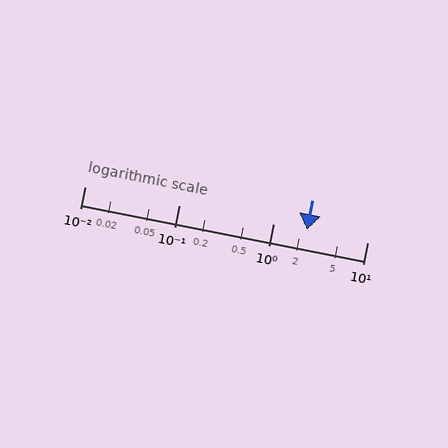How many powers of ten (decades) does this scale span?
The scale spans 3 decades, from 0.01 to 10.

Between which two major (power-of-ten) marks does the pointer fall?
The pointer is between 1 and 10.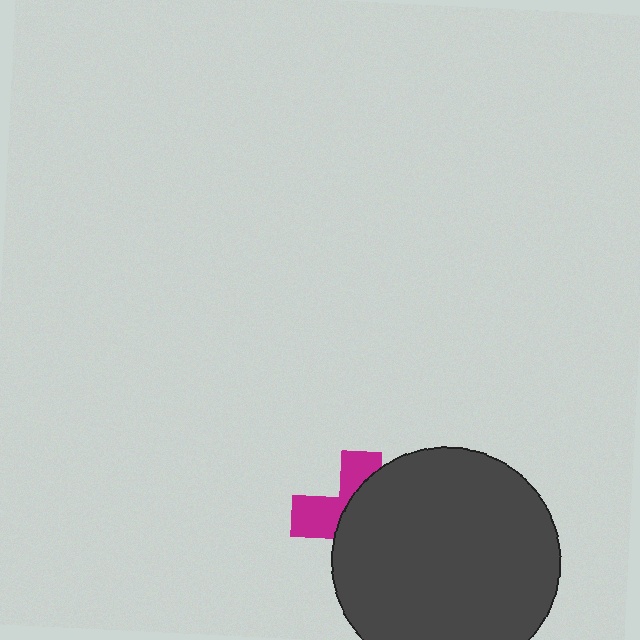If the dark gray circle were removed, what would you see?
You would see the complete magenta cross.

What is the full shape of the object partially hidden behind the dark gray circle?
The partially hidden object is a magenta cross.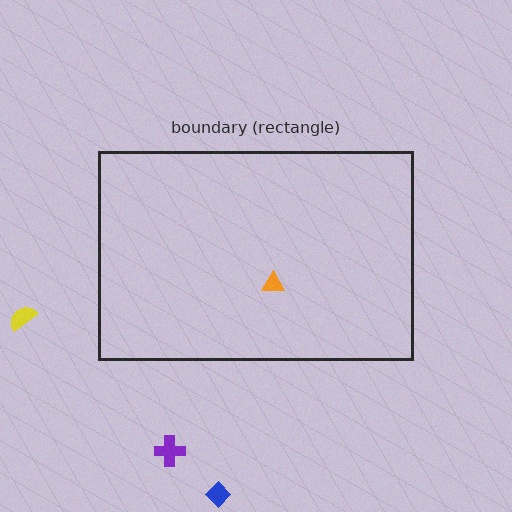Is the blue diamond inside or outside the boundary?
Outside.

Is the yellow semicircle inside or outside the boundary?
Outside.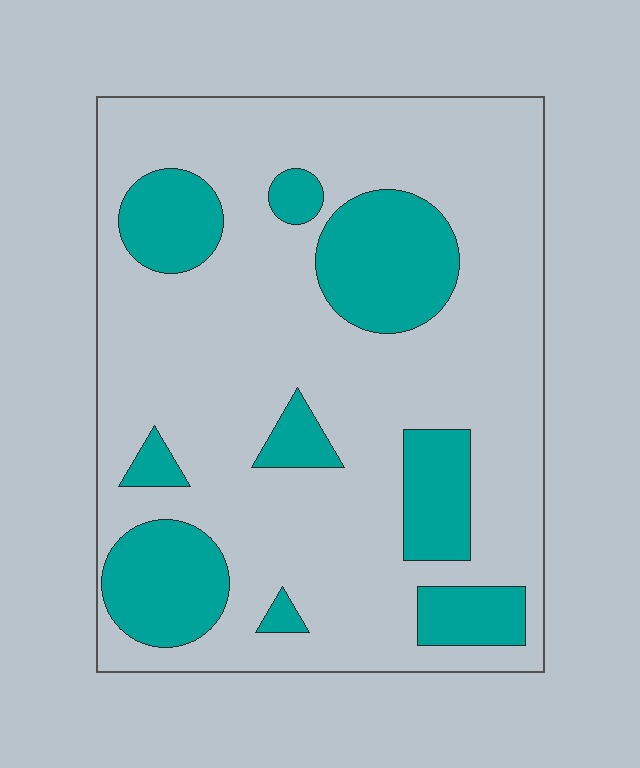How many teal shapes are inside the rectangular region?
9.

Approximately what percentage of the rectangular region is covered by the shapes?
Approximately 25%.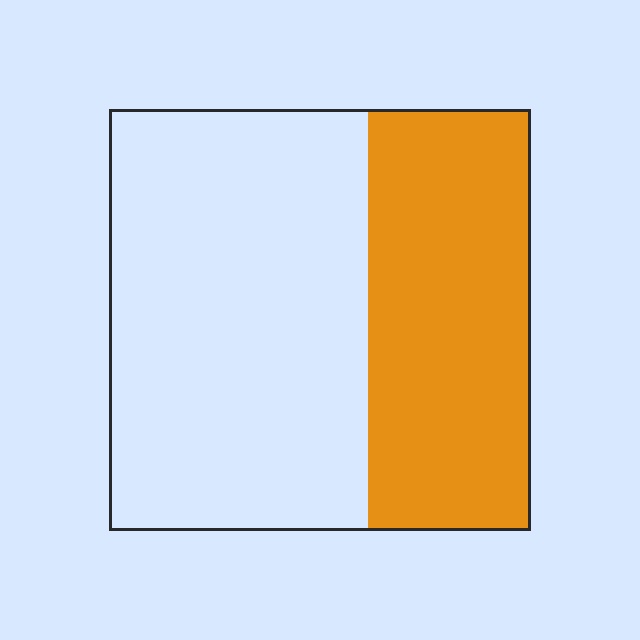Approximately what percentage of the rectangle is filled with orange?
Approximately 40%.